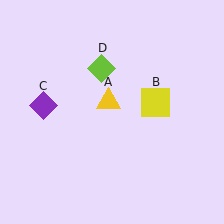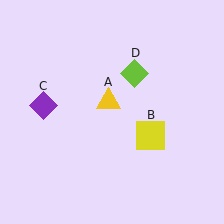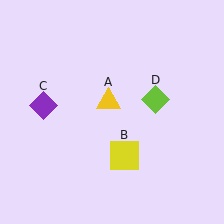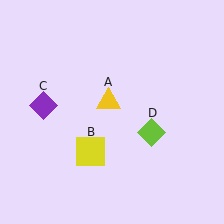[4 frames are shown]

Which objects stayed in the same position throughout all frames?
Yellow triangle (object A) and purple diamond (object C) remained stationary.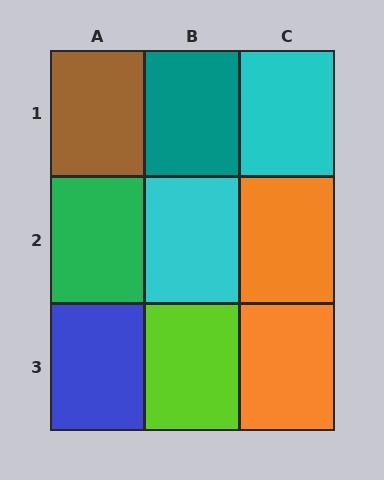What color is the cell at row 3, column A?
Blue.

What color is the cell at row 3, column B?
Lime.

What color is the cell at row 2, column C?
Orange.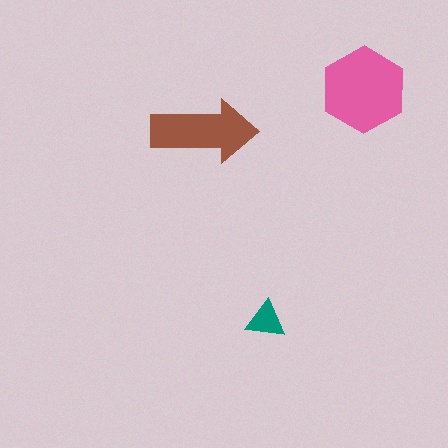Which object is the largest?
The pink hexagon.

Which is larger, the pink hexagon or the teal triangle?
The pink hexagon.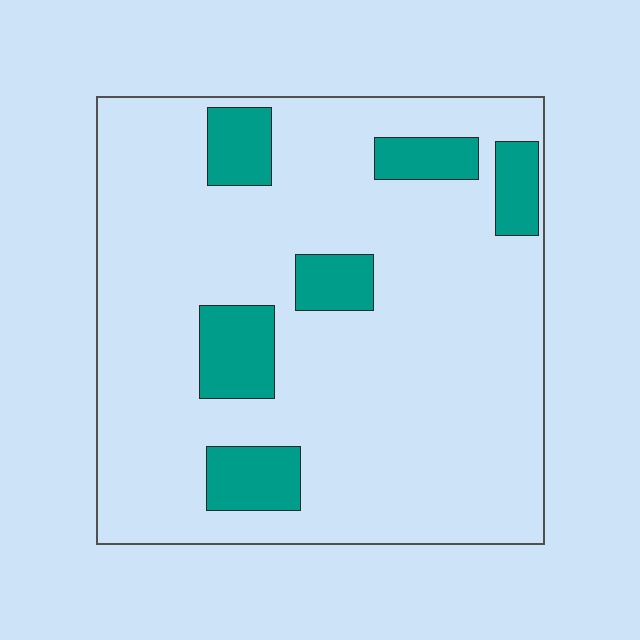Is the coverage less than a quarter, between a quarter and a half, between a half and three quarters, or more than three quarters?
Less than a quarter.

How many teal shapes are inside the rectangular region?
6.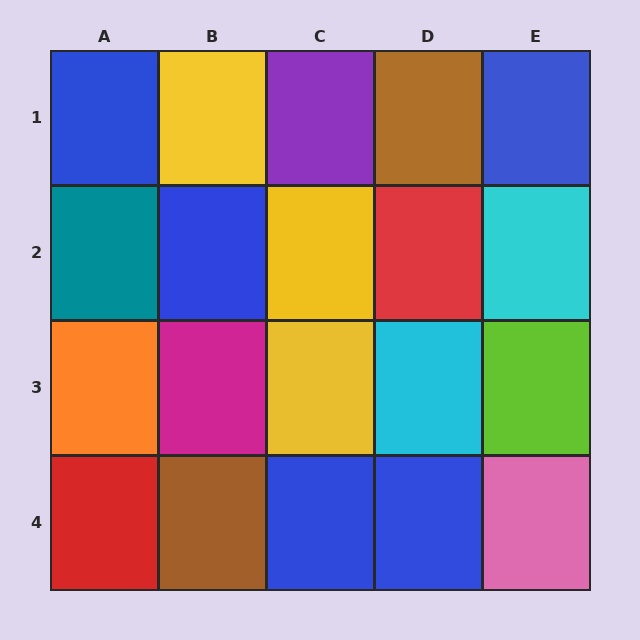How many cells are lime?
1 cell is lime.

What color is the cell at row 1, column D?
Brown.